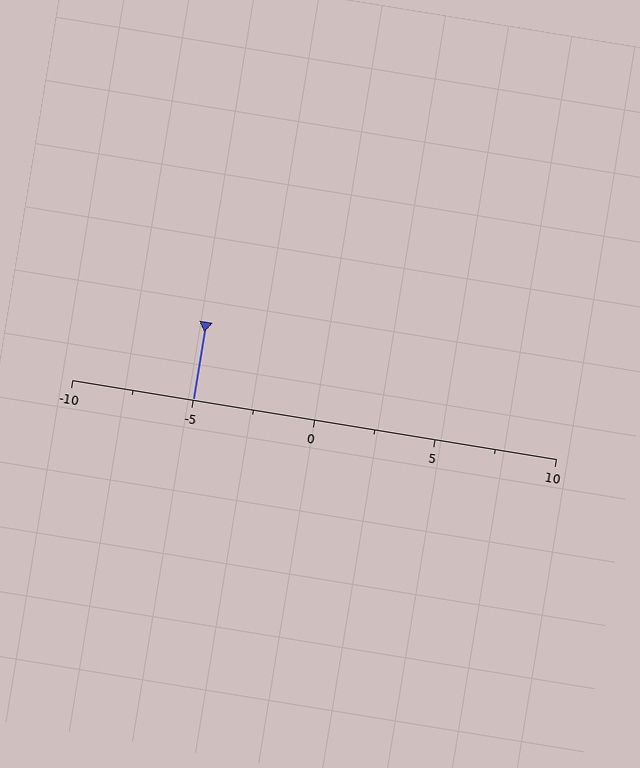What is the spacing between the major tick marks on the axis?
The major ticks are spaced 5 apart.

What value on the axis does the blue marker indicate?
The marker indicates approximately -5.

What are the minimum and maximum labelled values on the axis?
The axis runs from -10 to 10.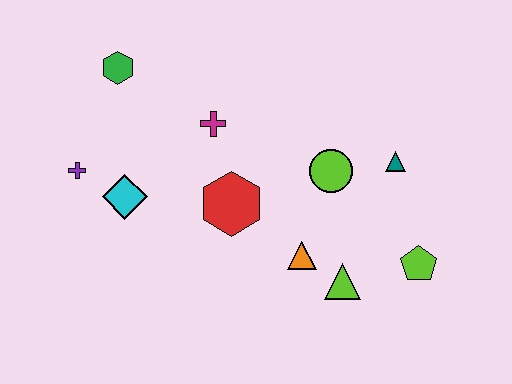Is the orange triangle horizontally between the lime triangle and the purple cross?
Yes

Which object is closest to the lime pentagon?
The lime triangle is closest to the lime pentagon.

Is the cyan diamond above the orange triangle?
Yes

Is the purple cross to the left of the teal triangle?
Yes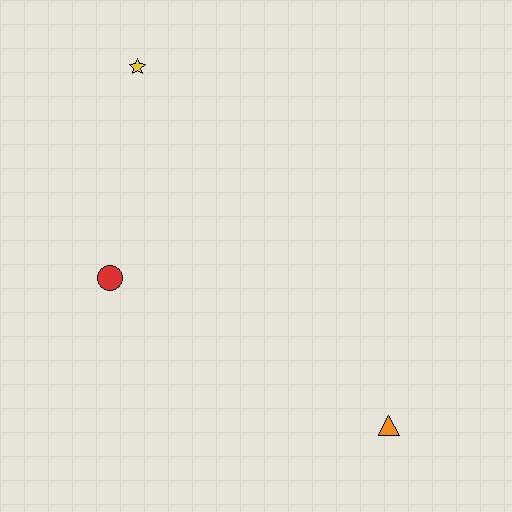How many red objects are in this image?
There is 1 red object.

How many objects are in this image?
There are 3 objects.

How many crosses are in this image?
There are no crosses.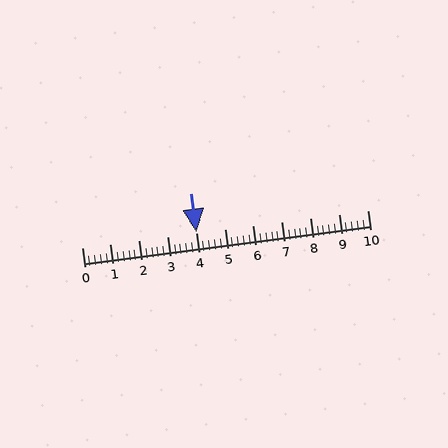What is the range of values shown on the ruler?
The ruler shows values from 0 to 10.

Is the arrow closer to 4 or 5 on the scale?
The arrow is closer to 4.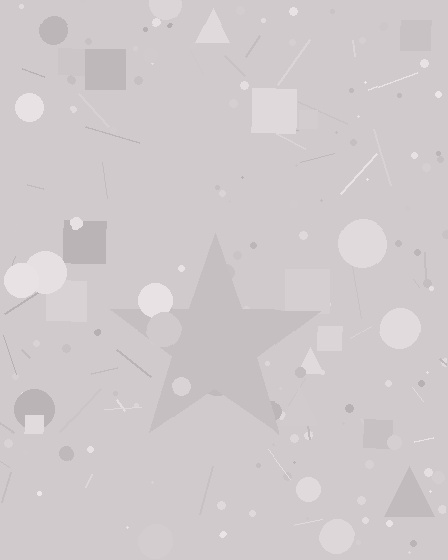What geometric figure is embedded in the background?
A star is embedded in the background.